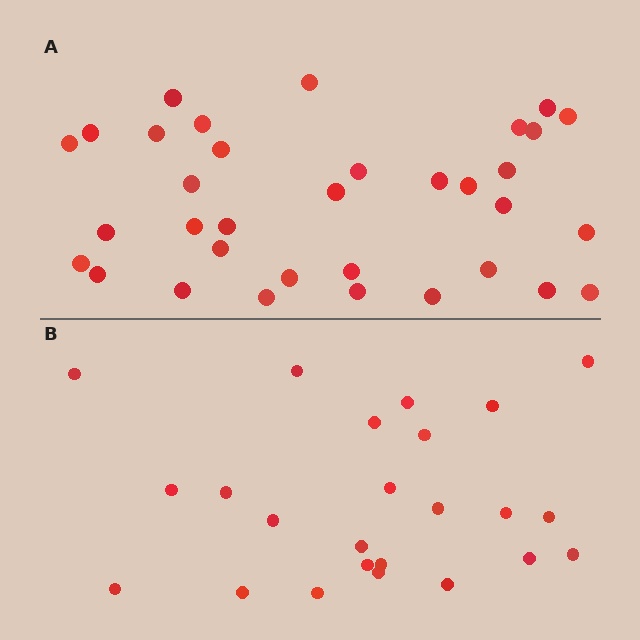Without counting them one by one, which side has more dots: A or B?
Region A (the top region) has more dots.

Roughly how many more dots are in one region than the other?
Region A has roughly 10 or so more dots than region B.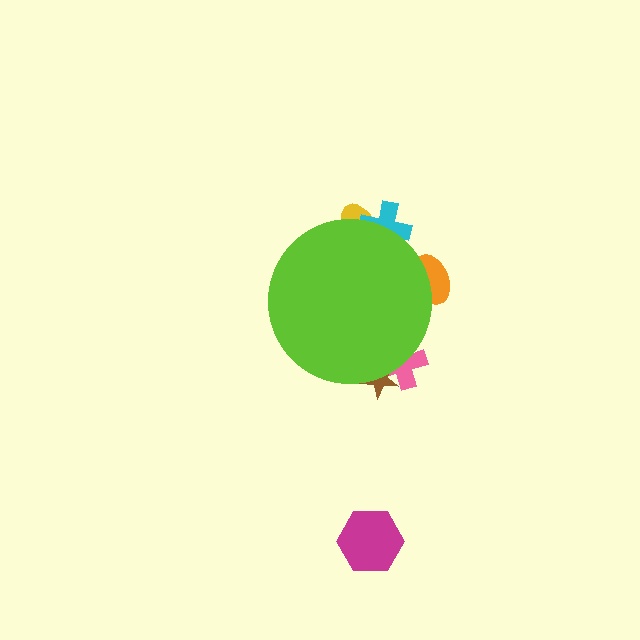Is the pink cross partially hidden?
Yes, the pink cross is partially hidden behind the lime circle.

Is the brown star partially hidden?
Yes, the brown star is partially hidden behind the lime circle.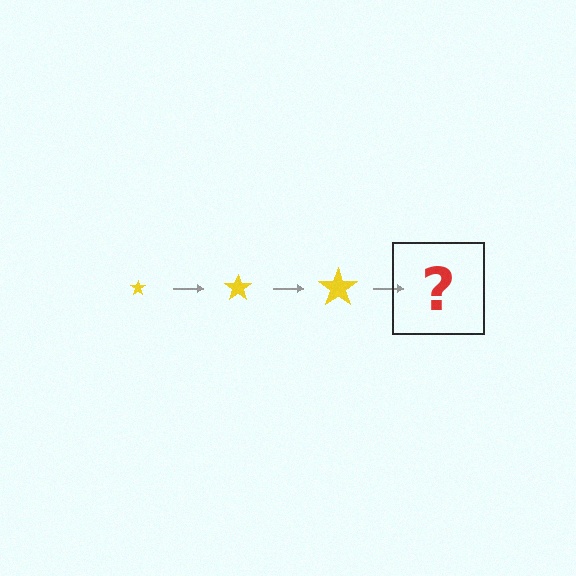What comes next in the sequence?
The next element should be a yellow star, larger than the previous one.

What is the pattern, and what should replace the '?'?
The pattern is that the star gets progressively larger each step. The '?' should be a yellow star, larger than the previous one.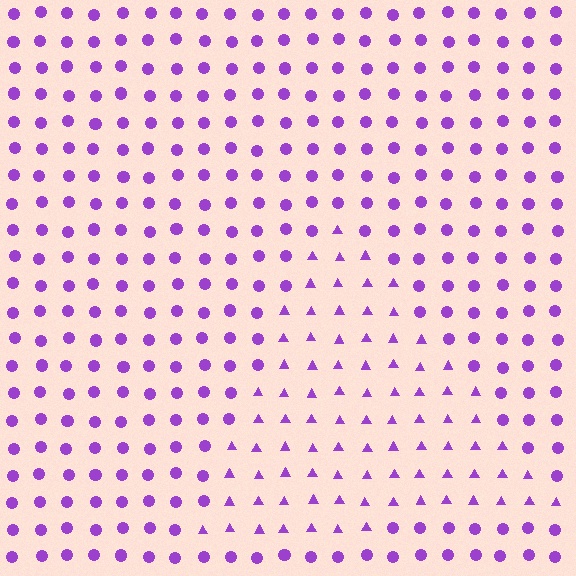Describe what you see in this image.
The image is filled with small purple elements arranged in a uniform grid. A triangle-shaped region contains triangles, while the surrounding area contains circles. The boundary is defined purely by the change in element shape.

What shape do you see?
I see a triangle.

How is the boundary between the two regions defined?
The boundary is defined by a change in element shape: triangles inside vs. circles outside. All elements share the same color and spacing.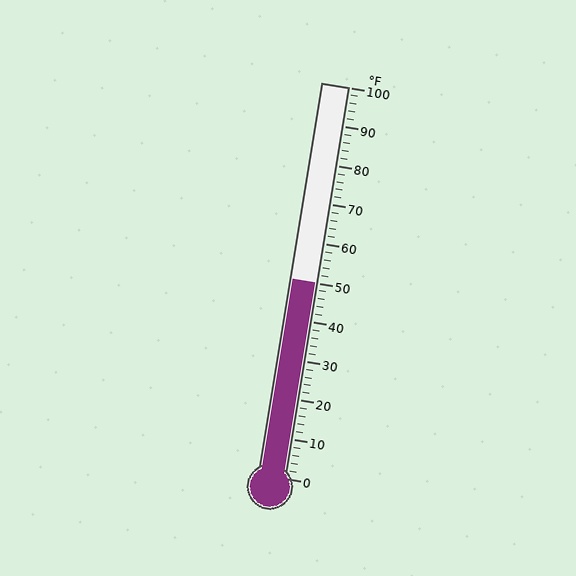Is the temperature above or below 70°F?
The temperature is below 70°F.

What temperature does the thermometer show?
The thermometer shows approximately 50°F.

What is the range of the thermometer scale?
The thermometer scale ranges from 0°F to 100°F.